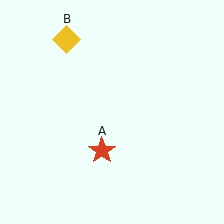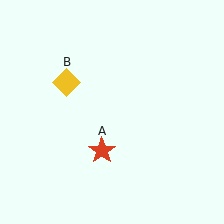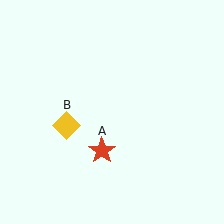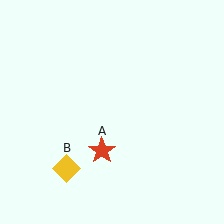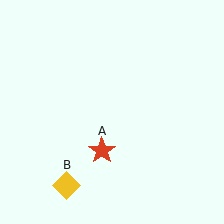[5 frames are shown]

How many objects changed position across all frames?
1 object changed position: yellow diamond (object B).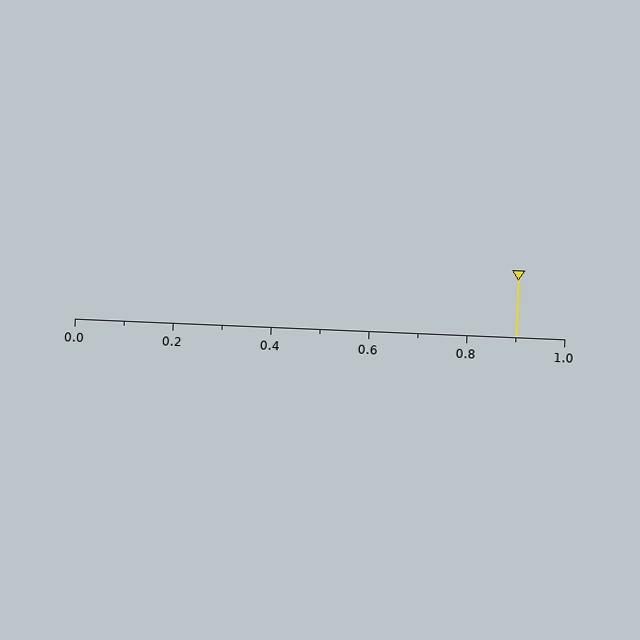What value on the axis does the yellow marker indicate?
The marker indicates approximately 0.9.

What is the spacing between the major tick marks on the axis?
The major ticks are spaced 0.2 apart.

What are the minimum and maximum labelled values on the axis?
The axis runs from 0.0 to 1.0.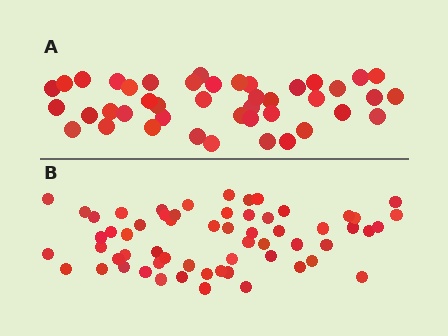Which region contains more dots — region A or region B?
Region B (the bottom region) has more dots.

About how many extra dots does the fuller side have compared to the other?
Region B has approximately 15 more dots than region A.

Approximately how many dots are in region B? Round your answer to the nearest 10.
About 60 dots.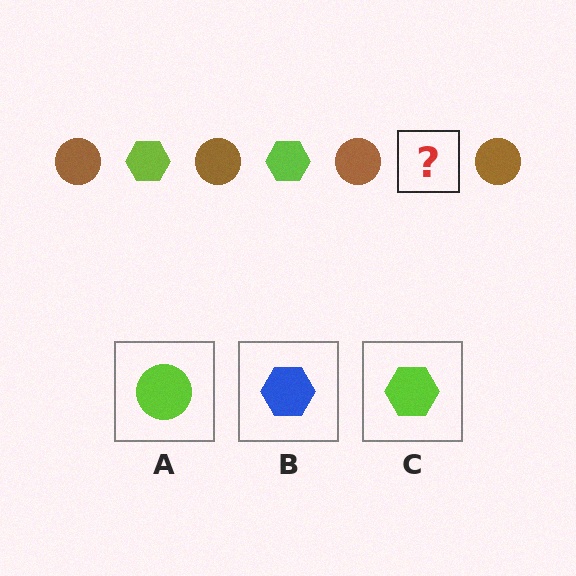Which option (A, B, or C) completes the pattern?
C.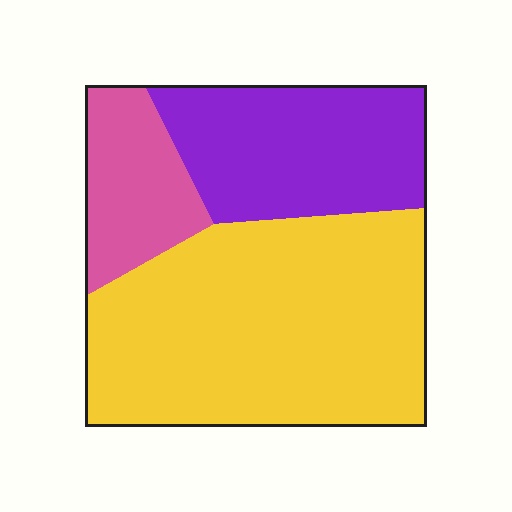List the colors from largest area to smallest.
From largest to smallest: yellow, purple, pink.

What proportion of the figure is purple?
Purple takes up about one quarter (1/4) of the figure.